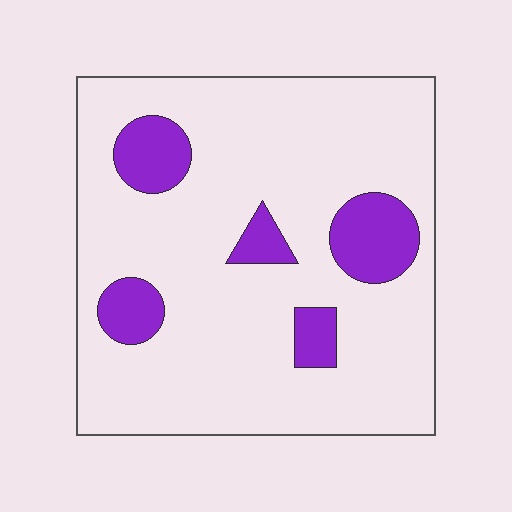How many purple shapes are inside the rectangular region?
5.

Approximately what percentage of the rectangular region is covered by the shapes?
Approximately 15%.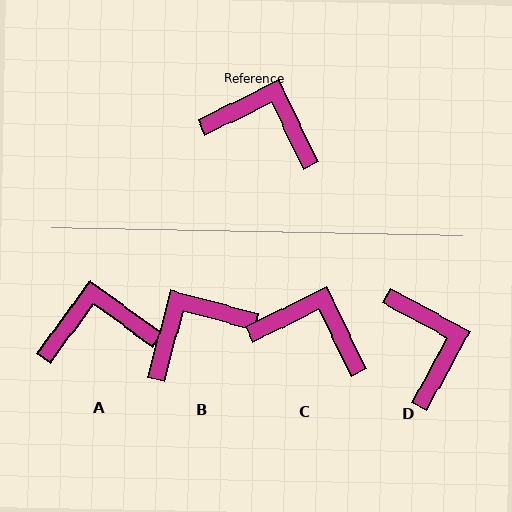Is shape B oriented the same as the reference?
No, it is off by about 49 degrees.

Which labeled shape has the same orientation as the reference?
C.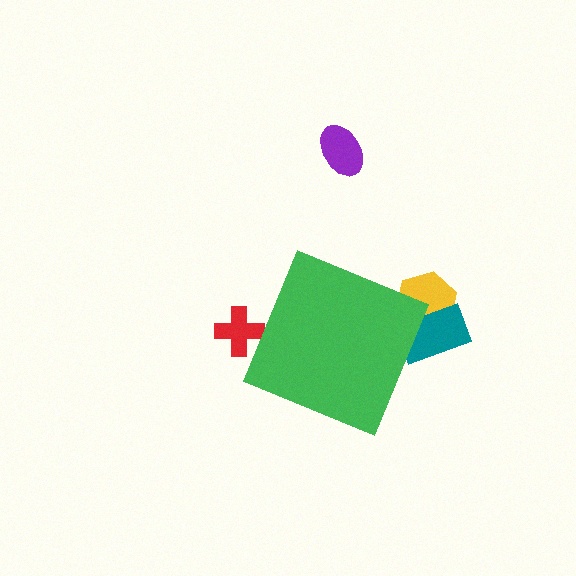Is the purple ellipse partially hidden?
No, the purple ellipse is fully visible.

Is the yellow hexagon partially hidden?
Yes, the yellow hexagon is partially hidden behind the green diamond.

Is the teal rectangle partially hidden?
Yes, the teal rectangle is partially hidden behind the green diamond.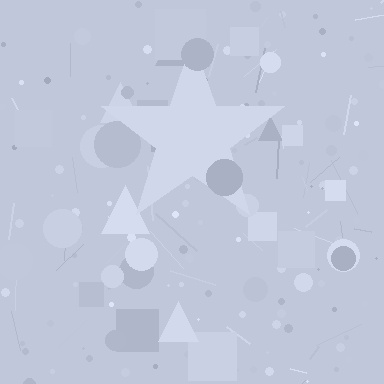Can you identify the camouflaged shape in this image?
The camouflaged shape is a star.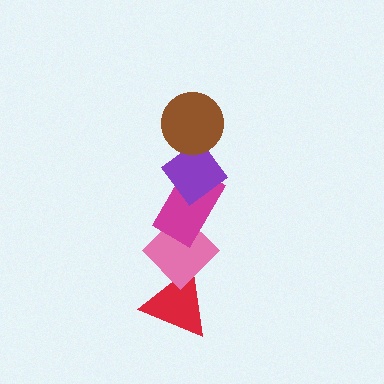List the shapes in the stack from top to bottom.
From top to bottom: the brown circle, the purple diamond, the magenta rectangle, the pink diamond, the red triangle.